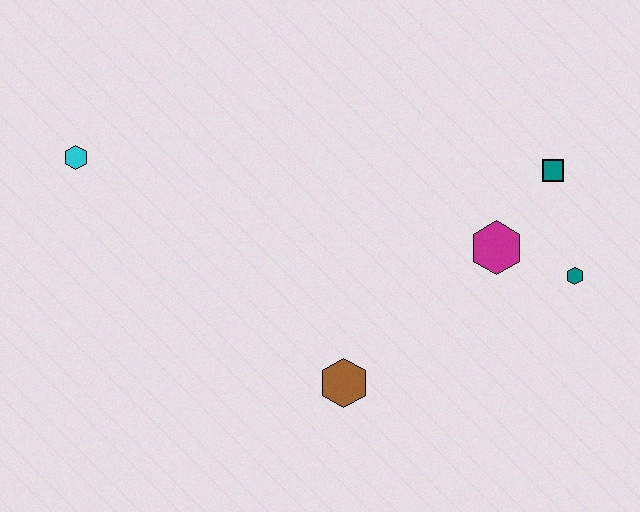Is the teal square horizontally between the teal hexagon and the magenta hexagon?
Yes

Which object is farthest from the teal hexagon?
The cyan hexagon is farthest from the teal hexagon.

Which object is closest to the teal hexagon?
The magenta hexagon is closest to the teal hexagon.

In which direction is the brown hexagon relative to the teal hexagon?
The brown hexagon is to the left of the teal hexagon.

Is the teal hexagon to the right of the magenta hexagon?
Yes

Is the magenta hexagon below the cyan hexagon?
Yes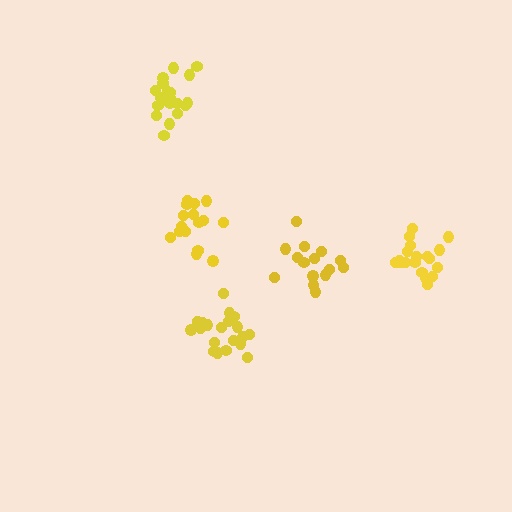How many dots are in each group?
Group 1: 15 dots, Group 2: 20 dots, Group 3: 20 dots, Group 4: 19 dots, Group 5: 16 dots (90 total).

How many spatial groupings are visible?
There are 5 spatial groupings.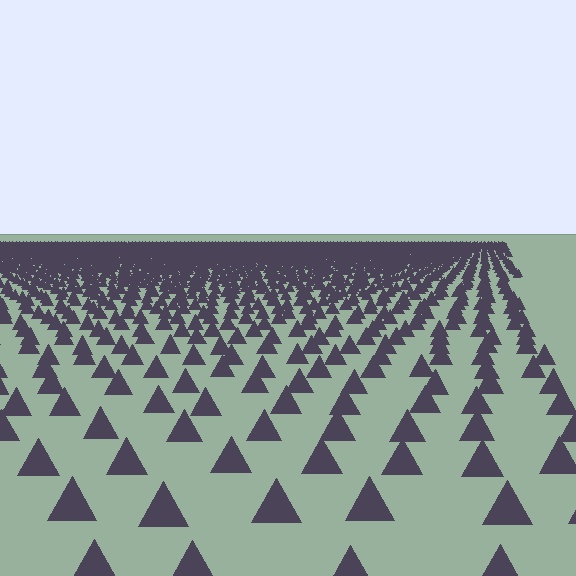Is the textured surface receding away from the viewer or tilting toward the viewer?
The surface is receding away from the viewer. Texture elements get smaller and denser toward the top.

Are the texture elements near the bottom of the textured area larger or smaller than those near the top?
Larger. Near the bottom, elements are closer to the viewer and appear at a bigger on-screen size.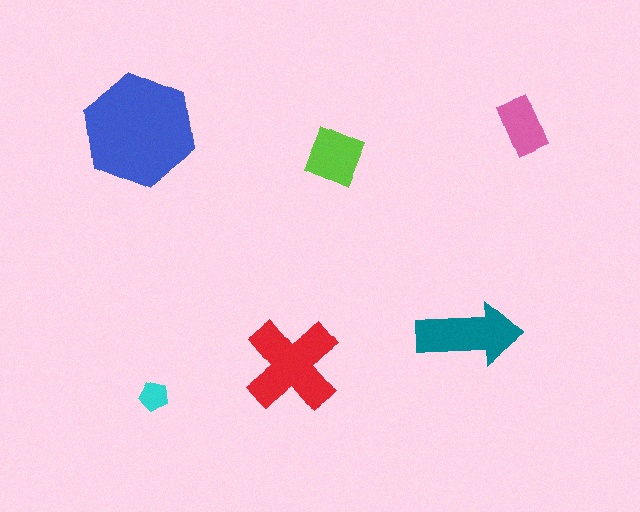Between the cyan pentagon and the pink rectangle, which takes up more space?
The pink rectangle.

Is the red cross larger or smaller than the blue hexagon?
Smaller.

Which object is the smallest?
The cyan pentagon.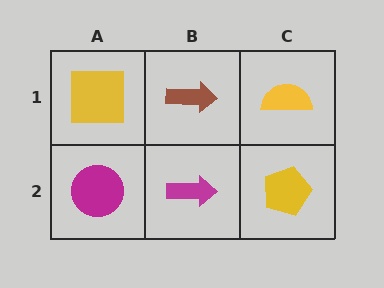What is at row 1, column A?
A yellow square.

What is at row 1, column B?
A brown arrow.